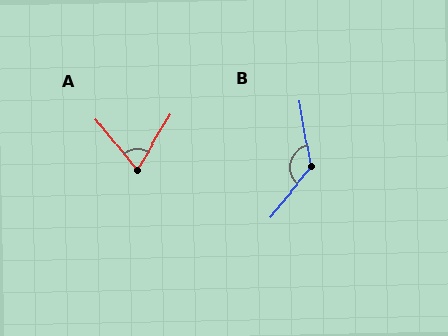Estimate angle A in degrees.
Approximately 70 degrees.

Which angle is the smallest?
A, at approximately 70 degrees.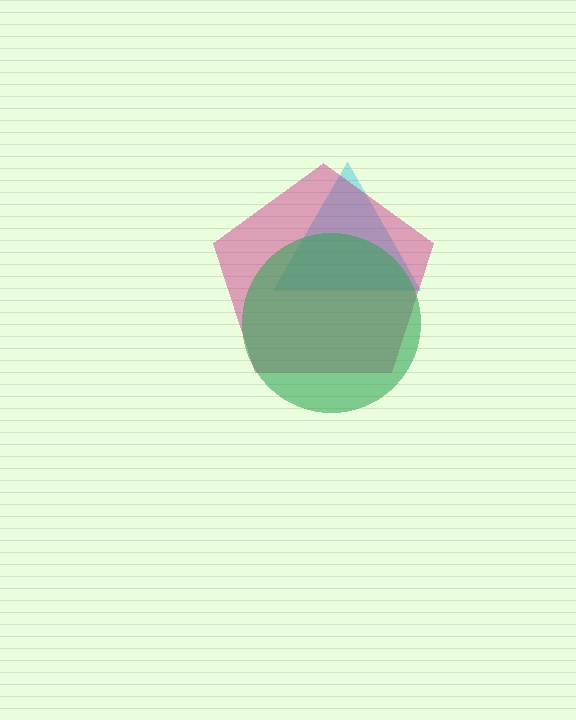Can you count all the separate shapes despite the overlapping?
Yes, there are 3 separate shapes.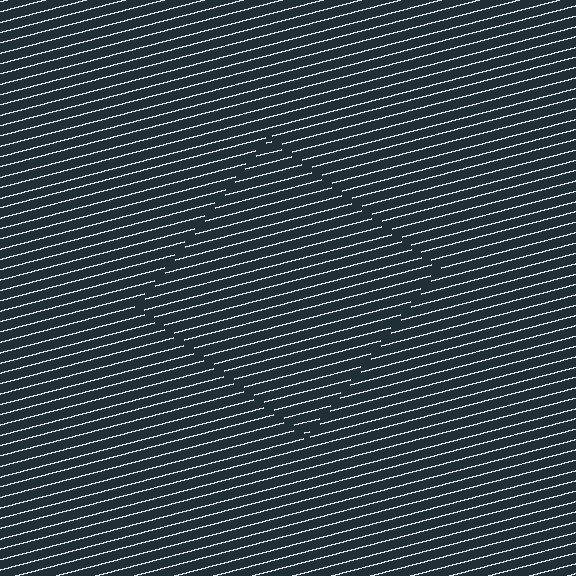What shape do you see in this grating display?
An illusory square. The interior of the shape contains the same grating, shifted by half a period — the contour is defined by the phase discontinuity where line-ends from the inner and outer gratings abut.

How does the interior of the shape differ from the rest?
The interior of the shape contains the same grating, shifted by half a period — the contour is defined by the phase discontinuity where line-ends from the inner and outer gratings abut.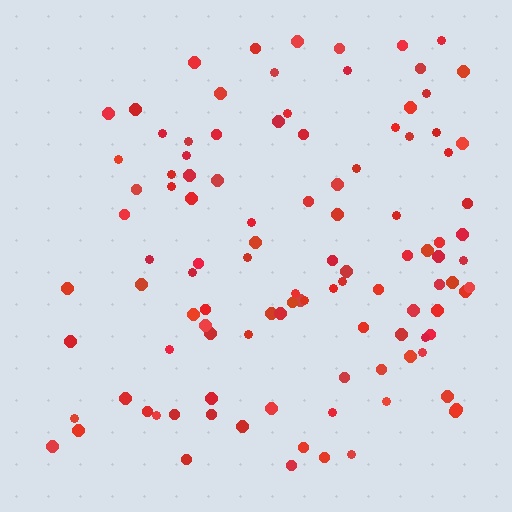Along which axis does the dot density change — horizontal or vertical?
Horizontal.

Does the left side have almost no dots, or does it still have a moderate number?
Still a moderate number, just noticeably fewer than the right.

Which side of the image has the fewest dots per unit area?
The left.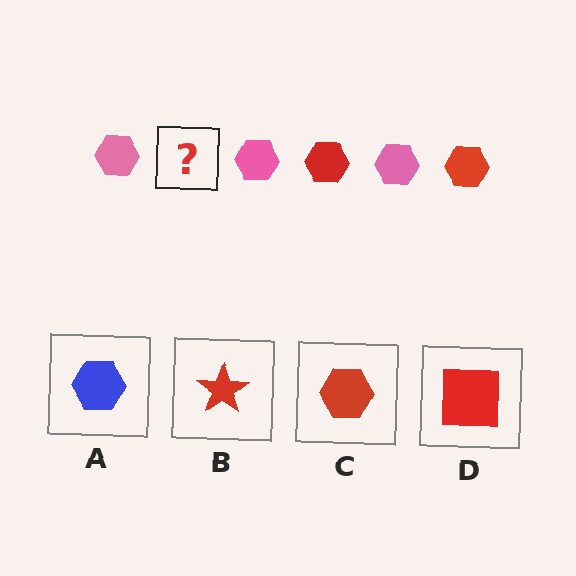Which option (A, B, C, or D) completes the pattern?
C.